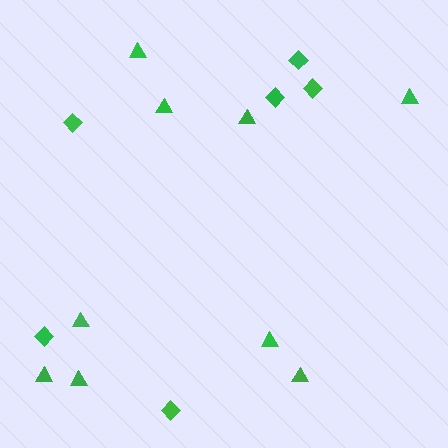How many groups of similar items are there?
There are 2 groups: one group of triangles (9) and one group of diamonds (6).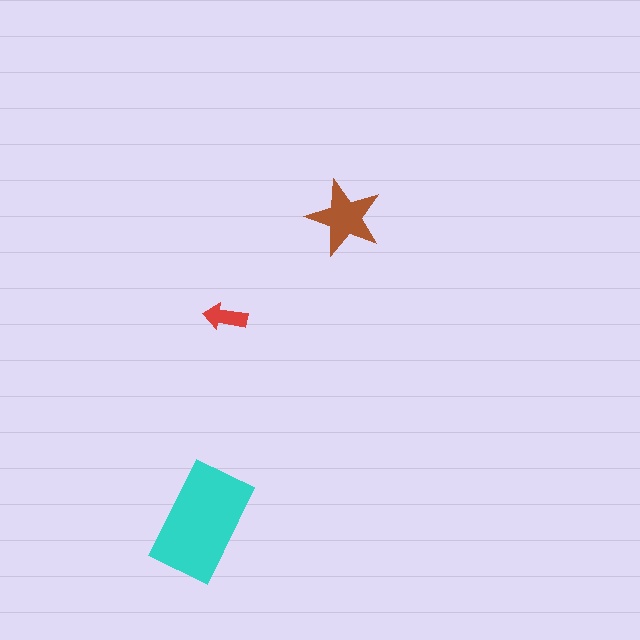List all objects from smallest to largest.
The red arrow, the brown star, the cyan rectangle.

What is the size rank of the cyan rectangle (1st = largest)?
1st.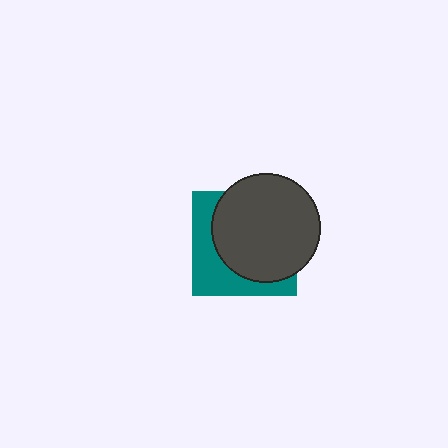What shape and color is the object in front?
The object in front is a dark gray circle.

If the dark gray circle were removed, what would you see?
You would see the complete teal square.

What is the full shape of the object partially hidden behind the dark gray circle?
The partially hidden object is a teal square.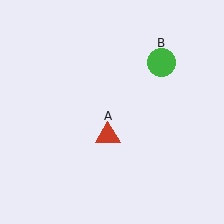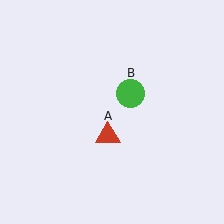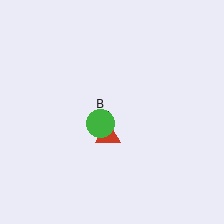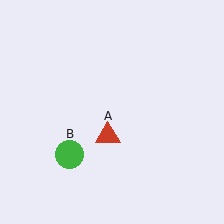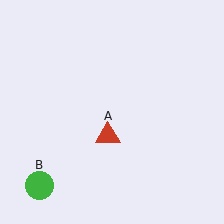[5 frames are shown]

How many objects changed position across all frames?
1 object changed position: green circle (object B).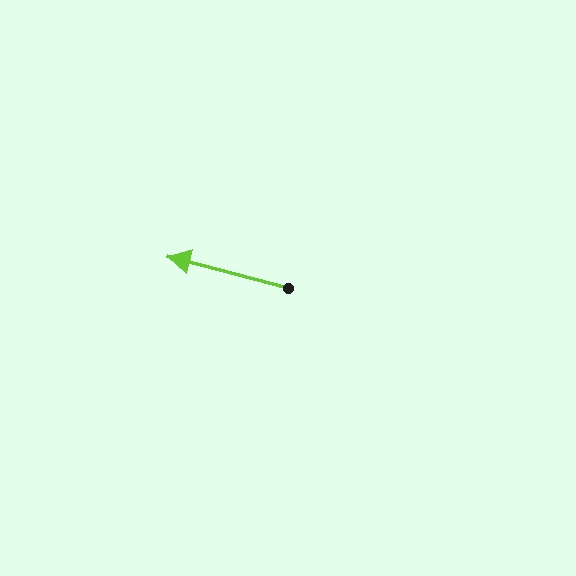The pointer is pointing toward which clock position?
Roughly 9 o'clock.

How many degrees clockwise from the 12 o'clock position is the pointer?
Approximately 285 degrees.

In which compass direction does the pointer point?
West.